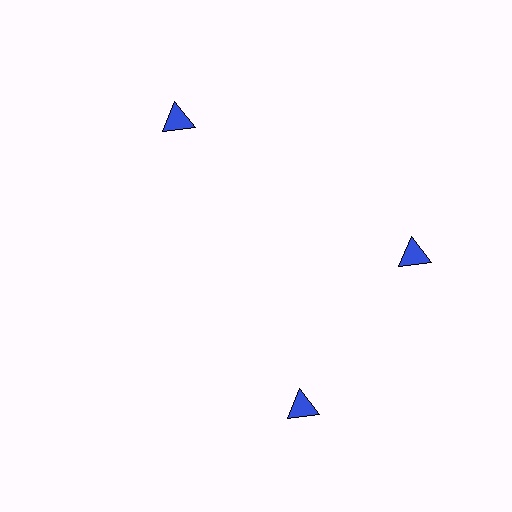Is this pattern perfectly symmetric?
No. The 3 blue triangles are arranged in a ring, but one element near the 7 o'clock position is rotated out of alignment along the ring, breaking the 3-fold rotational symmetry.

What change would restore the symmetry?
The symmetry would be restored by rotating it back into even spacing with its neighbors so that all 3 triangles sit at equal angles and equal distance from the center.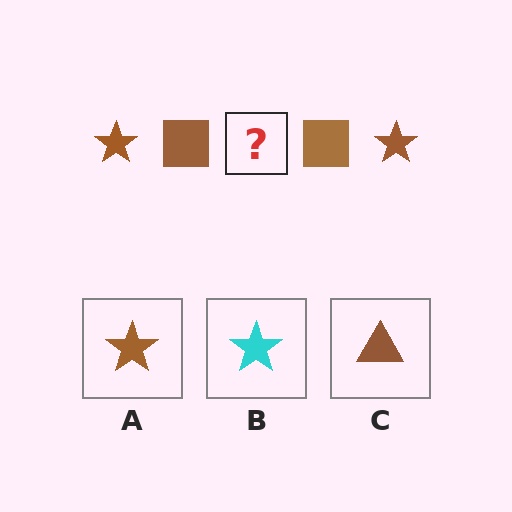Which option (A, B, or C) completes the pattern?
A.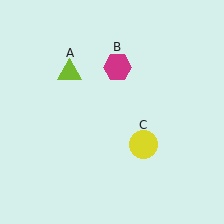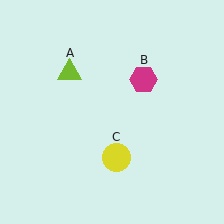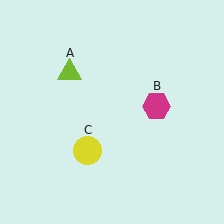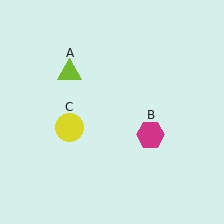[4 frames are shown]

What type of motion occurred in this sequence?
The magenta hexagon (object B), yellow circle (object C) rotated clockwise around the center of the scene.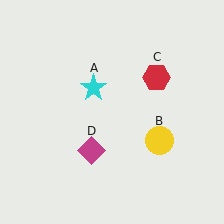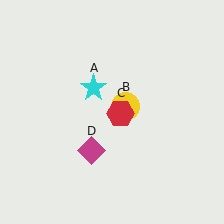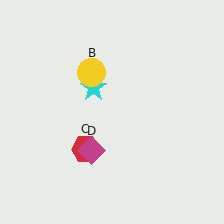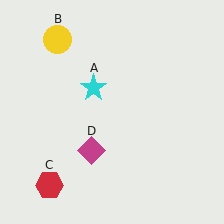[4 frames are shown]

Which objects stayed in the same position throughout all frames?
Cyan star (object A) and magenta diamond (object D) remained stationary.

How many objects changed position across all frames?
2 objects changed position: yellow circle (object B), red hexagon (object C).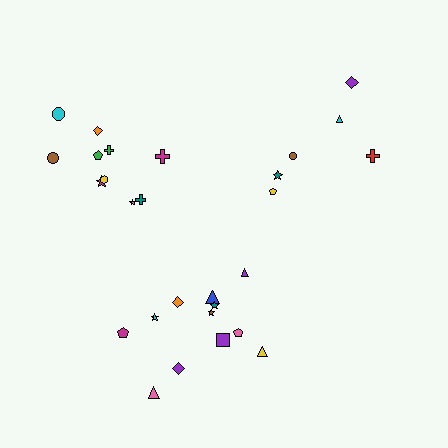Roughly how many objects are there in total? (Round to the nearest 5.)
Roughly 30 objects in total.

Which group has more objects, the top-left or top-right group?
The top-left group.